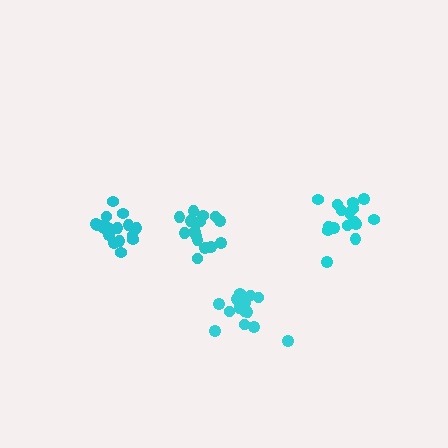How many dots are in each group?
Group 1: 15 dots, Group 2: 17 dots, Group 3: 17 dots, Group 4: 17 dots (66 total).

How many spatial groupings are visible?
There are 4 spatial groupings.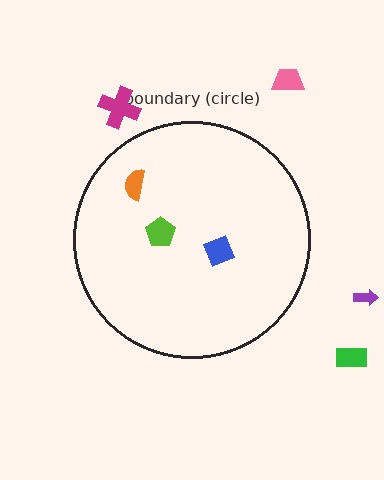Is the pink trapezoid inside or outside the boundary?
Outside.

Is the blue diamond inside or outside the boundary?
Inside.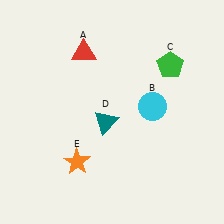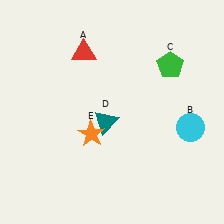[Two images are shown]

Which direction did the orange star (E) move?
The orange star (E) moved up.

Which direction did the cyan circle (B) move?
The cyan circle (B) moved right.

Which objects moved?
The objects that moved are: the cyan circle (B), the orange star (E).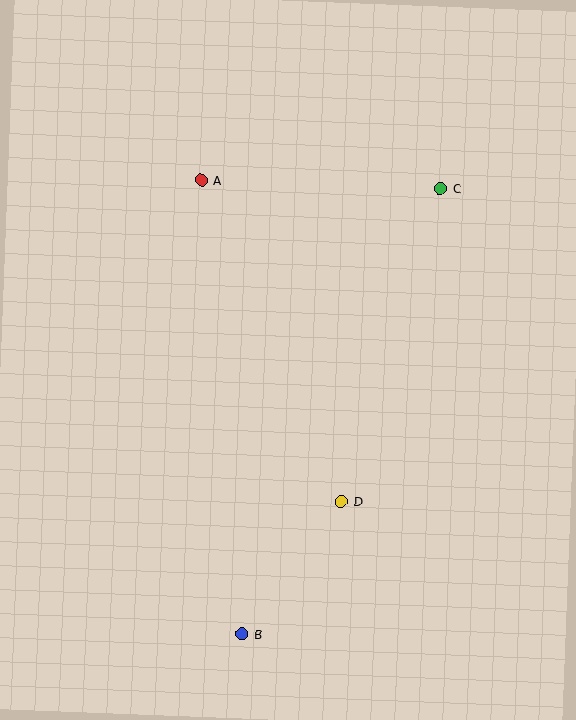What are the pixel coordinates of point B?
Point B is at (242, 634).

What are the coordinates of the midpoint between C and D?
The midpoint between C and D is at (391, 345).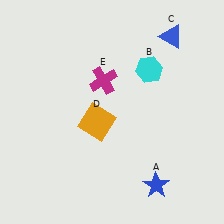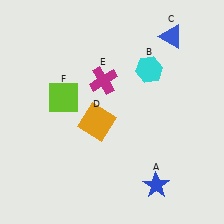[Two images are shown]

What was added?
A lime square (F) was added in Image 2.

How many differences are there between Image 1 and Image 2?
There is 1 difference between the two images.